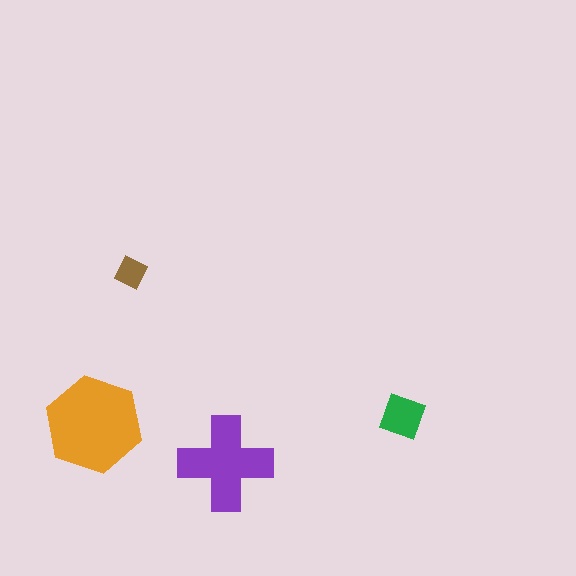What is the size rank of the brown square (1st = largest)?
4th.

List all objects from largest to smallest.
The orange hexagon, the purple cross, the green diamond, the brown square.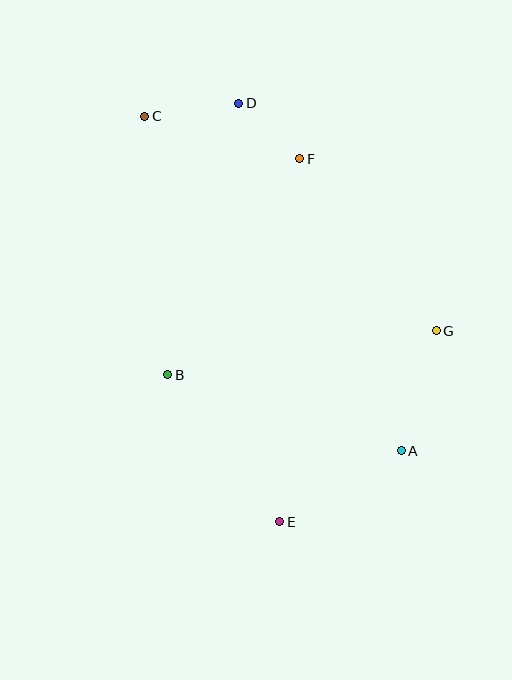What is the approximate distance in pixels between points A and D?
The distance between A and D is approximately 383 pixels.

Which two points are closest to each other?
Points D and F are closest to each other.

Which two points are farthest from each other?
Points C and E are farthest from each other.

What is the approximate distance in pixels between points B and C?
The distance between B and C is approximately 260 pixels.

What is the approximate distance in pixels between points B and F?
The distance between B and F is approximately 253 pixels.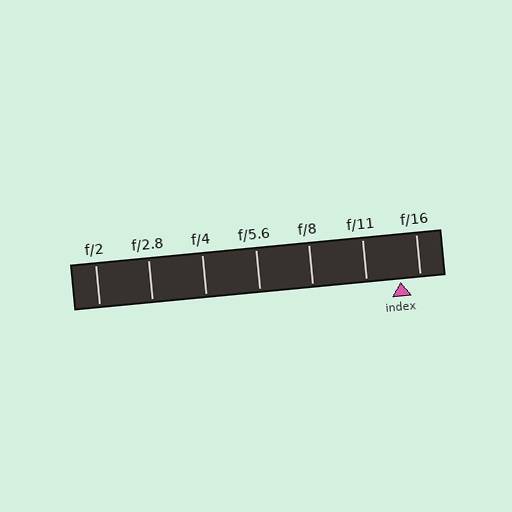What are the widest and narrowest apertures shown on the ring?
The widest aperture shown is f/2 and the narrowest is f/16.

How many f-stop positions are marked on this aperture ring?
There are 7 f-stop positions marked.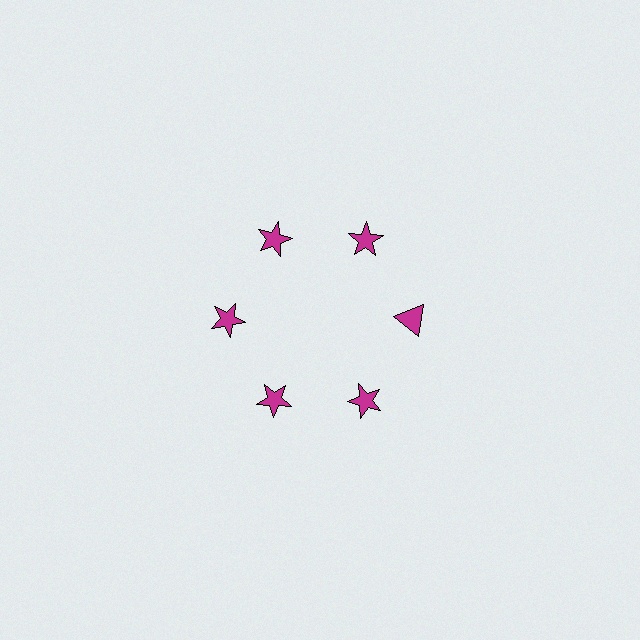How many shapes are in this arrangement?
There are 6 shapes arranged in a ring pattern.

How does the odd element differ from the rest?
It has a different shape: triangle instead of star.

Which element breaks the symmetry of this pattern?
The magenta triangle at roughly the 3 o'clock position breaks the symmetry. All other shapes are magenta stars.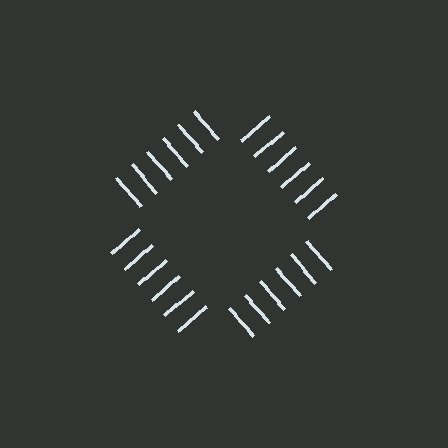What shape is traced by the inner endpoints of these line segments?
An illusory square — the line segments terminate on its edges but no continuous stroke is drawn.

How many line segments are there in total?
24 — 6 along each of the 4 edges.